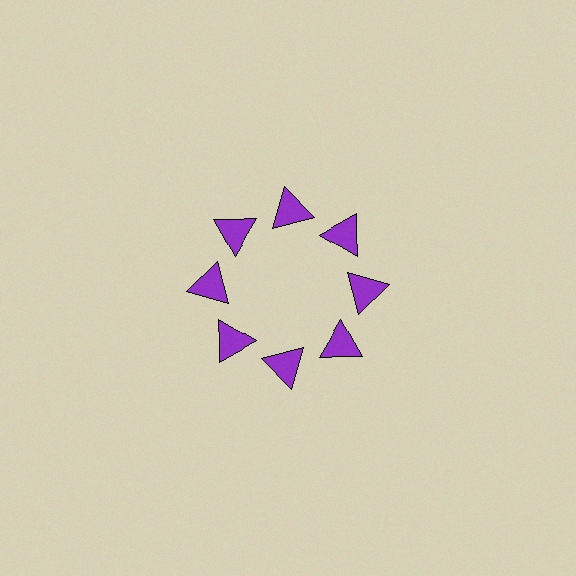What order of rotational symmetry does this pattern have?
This pattern has 8-fold rotational symmetry.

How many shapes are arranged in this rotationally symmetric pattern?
There are 8 shapes, arranged in 8 groups of 1.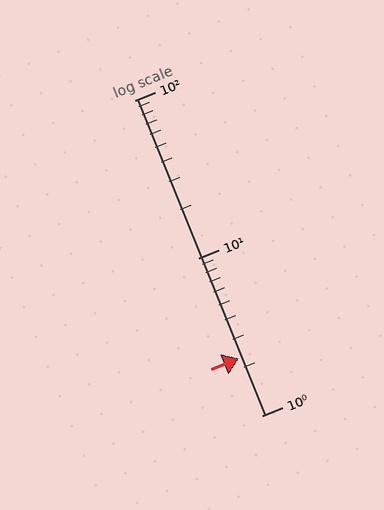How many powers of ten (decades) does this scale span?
The scale spans 2 decades, from 1 to 100.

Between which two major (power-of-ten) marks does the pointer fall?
The pointer is between 1 and 10.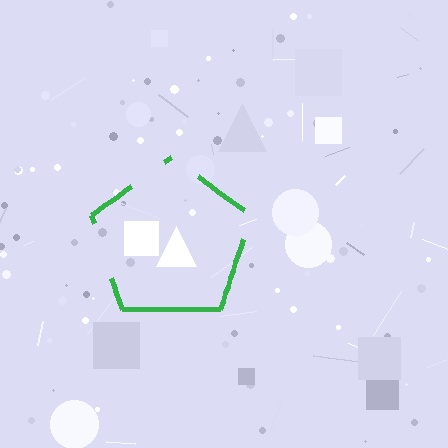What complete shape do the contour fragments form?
The contour fragments form a pentagon.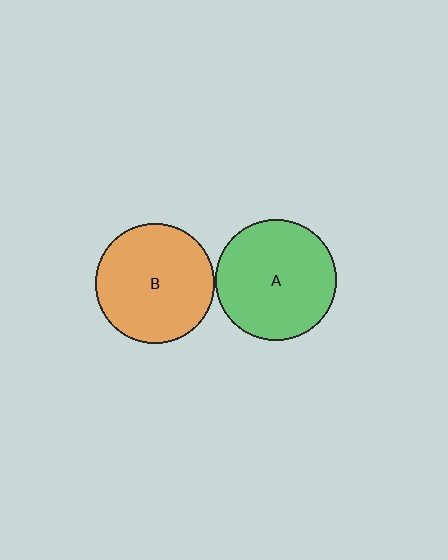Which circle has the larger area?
Circle A (green).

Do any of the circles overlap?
No, none of the circles overlap.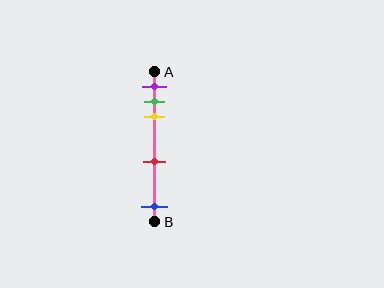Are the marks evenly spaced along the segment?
No, the marks are not evenly spaced.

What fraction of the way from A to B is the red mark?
The red mark is approximately 60% (0.6) of the way from A to B.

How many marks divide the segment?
There are 5 marks dividing the segment.